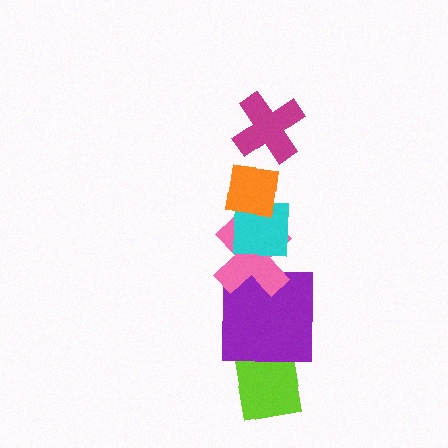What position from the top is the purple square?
The purple square is 5th from the top.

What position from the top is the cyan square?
The cyan square is 3rd from the top.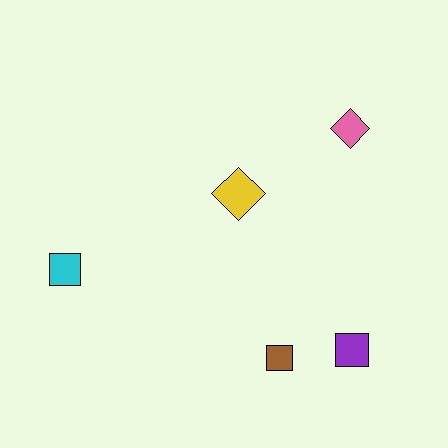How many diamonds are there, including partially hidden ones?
There are 2 diamonds.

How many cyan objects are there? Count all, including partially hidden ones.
There is 1 cyan object.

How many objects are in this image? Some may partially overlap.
There are 5 objects.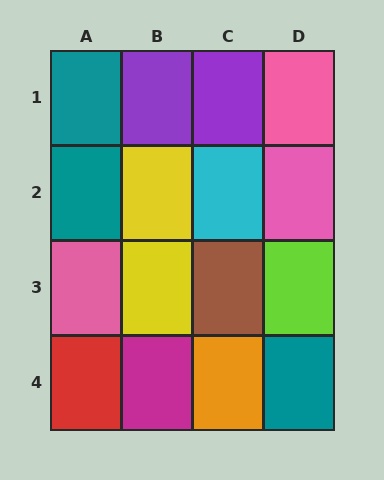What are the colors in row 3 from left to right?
Pink, yellow, brown, lime.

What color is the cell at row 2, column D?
Pink.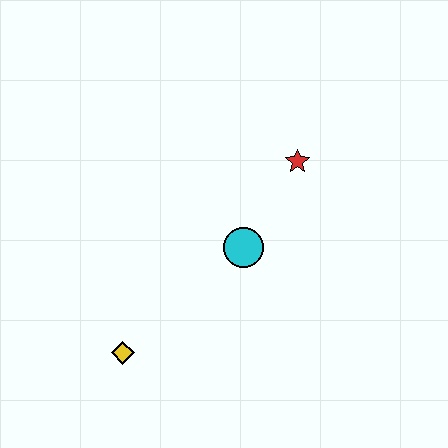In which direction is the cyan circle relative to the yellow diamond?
The cyan circle is to the right of the yellow diamond.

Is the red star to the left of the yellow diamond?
No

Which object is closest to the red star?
The cyan circle is closest to the red star.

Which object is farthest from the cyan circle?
The yellow diamond is farthest from the cyan circle.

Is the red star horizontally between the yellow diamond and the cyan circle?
No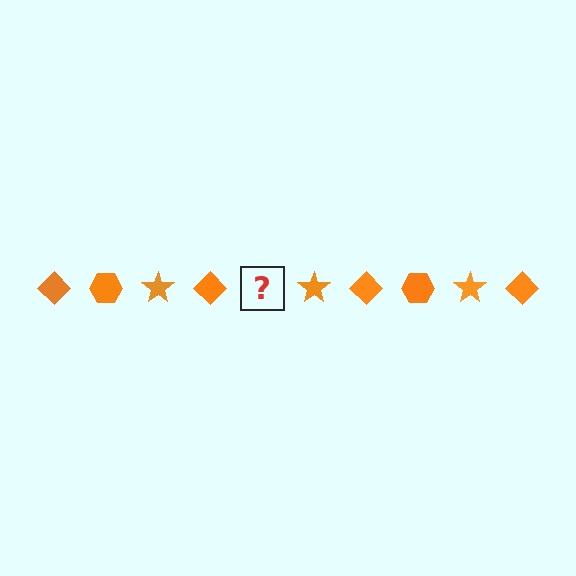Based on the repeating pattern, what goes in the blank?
The blank should be an orange hexagon.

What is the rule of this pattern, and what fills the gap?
The rule is that the pattern cycles through diamond, hexagon, star shapes in orange. The gap should be filled with an orange hexagon.